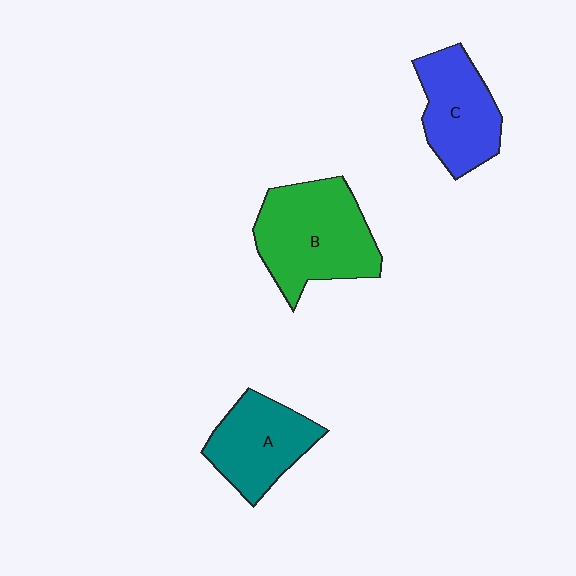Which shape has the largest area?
Shape B (green).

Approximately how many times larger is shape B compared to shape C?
Approximately 1.4 times.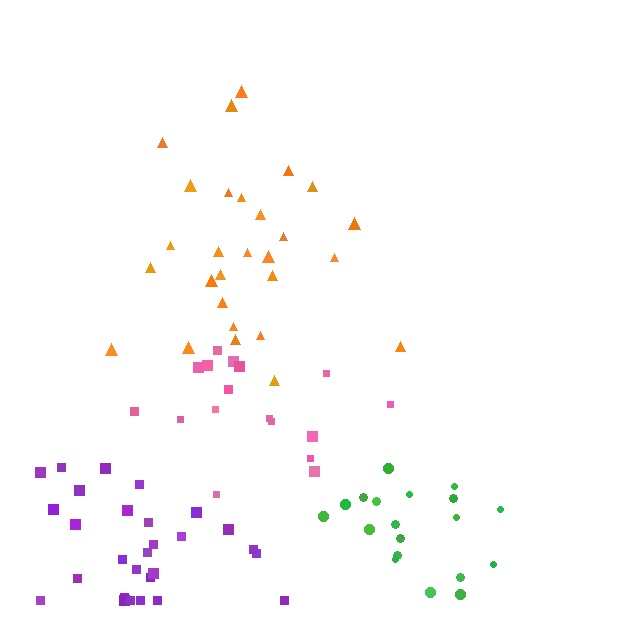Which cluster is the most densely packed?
Pink.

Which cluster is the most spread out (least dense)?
Green.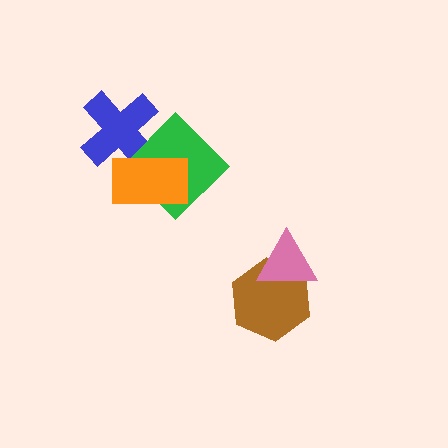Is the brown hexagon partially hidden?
Yes, it is partially covered by another shape.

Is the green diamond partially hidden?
Yes, it is partially covered by another shape.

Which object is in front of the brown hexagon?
The pink triangle is in front of the brown hexagon.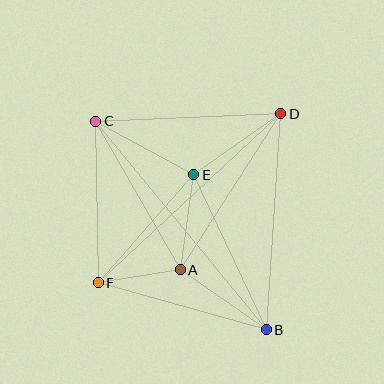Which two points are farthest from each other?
Points B and C are farthest from each other.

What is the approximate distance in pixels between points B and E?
The distance between B and E is approximately 171 pixels.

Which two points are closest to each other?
Points A and F are closest to each other.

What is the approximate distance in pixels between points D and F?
The distance between D and F is approximately 249 pixels.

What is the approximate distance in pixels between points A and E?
The distance between A and E is approximately 96 pixels.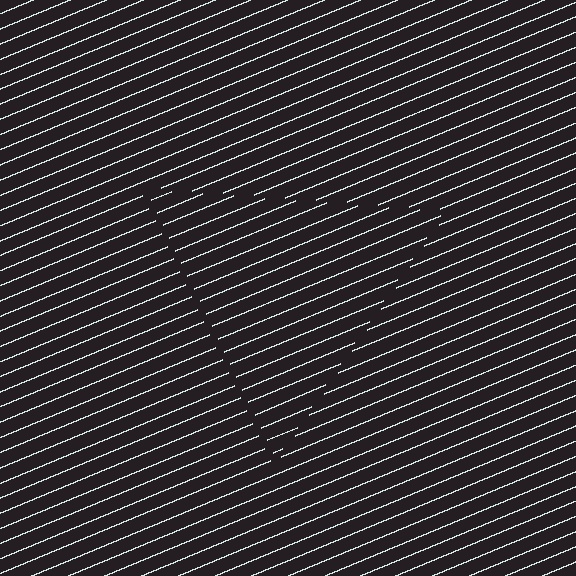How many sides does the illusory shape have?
3 sides — the line-ends trace a triangle.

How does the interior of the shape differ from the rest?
The interior of the shape contains the same grating, shifted by half a period — the contour is defined by the phase discontinuity where line-ends from the inner and outer gratings abut.